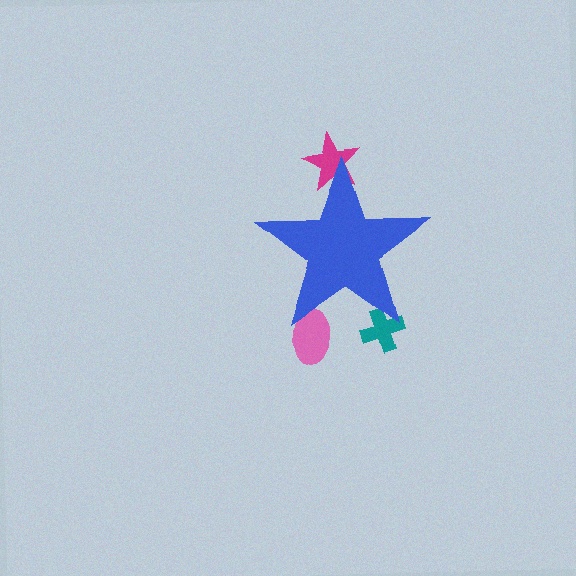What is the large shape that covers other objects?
A blue star.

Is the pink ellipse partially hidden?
Yes, the pink ellipse is partially hidden behind the blue star.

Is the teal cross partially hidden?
Yes, the teal cross is partially hidden behind the blue star.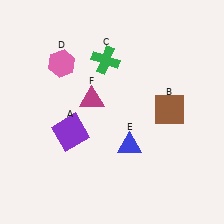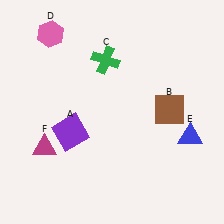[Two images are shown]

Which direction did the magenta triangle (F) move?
The magenta triangle (F) moved down.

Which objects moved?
The objects that moved are: the pink hexagon (D), the blue triangle (E), the magenta triangle (F).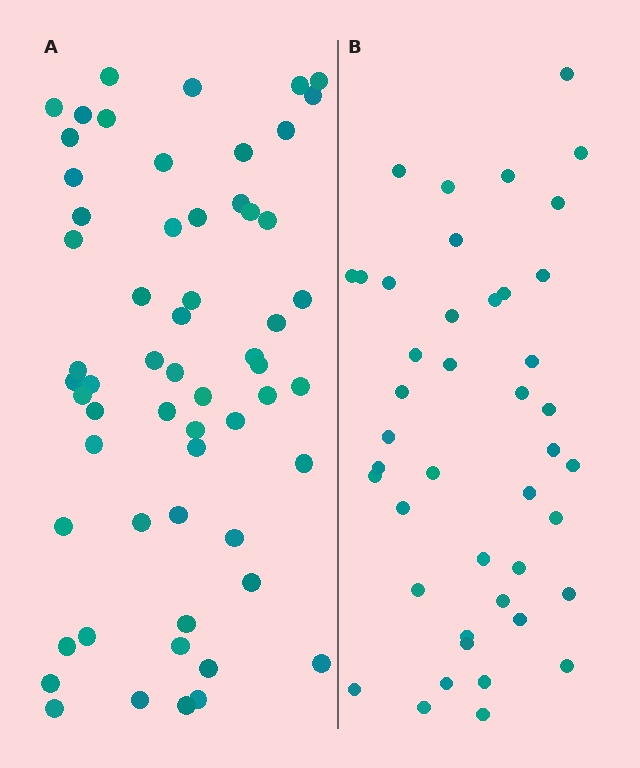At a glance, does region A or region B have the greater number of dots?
Region A (the left region) has more dots.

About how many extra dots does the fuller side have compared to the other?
Region A has approximately 15 more dots than region B.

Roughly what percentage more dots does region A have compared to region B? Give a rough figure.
About 35% more.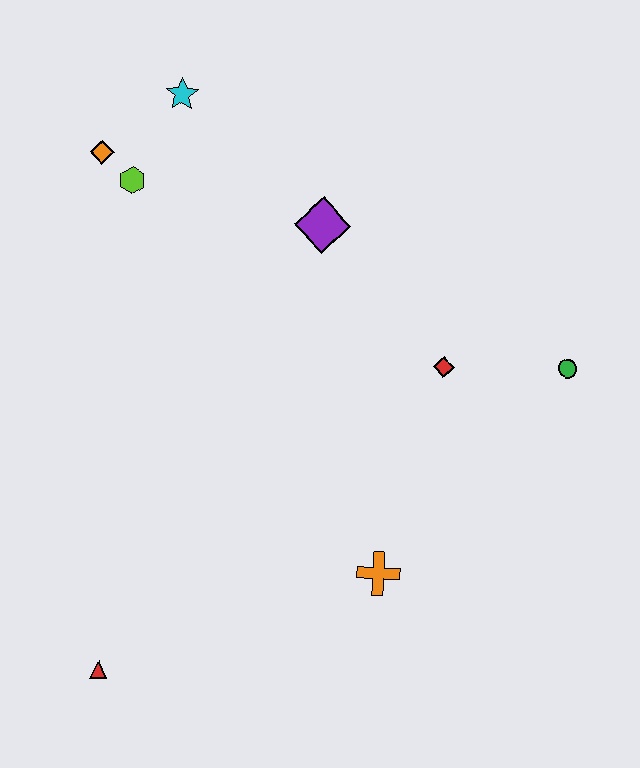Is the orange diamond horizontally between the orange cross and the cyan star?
No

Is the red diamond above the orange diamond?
No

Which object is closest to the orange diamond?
The lime hexagon is closest to the orange diamond.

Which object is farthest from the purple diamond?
The red triangle is farthest from the purple diamond.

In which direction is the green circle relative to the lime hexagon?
The green circle is to the right of the lime hexagon.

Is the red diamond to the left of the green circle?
Yes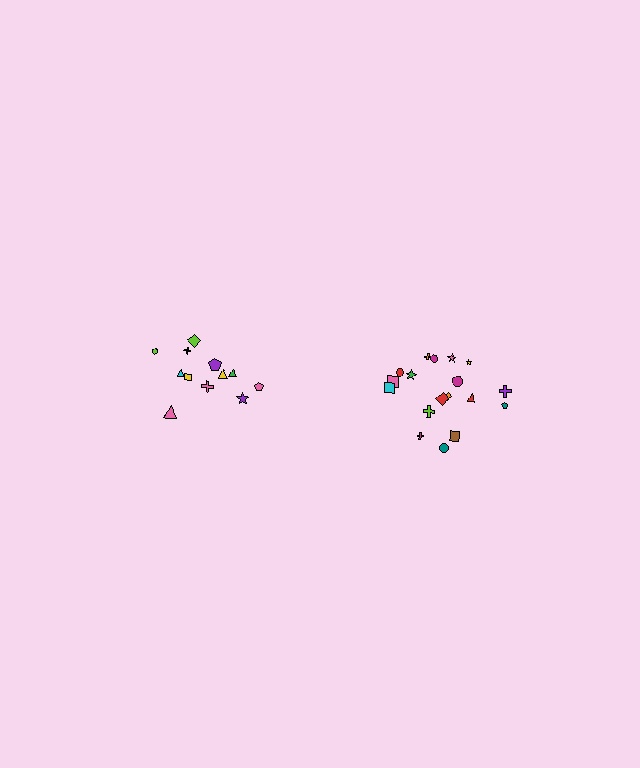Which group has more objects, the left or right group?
The right group.